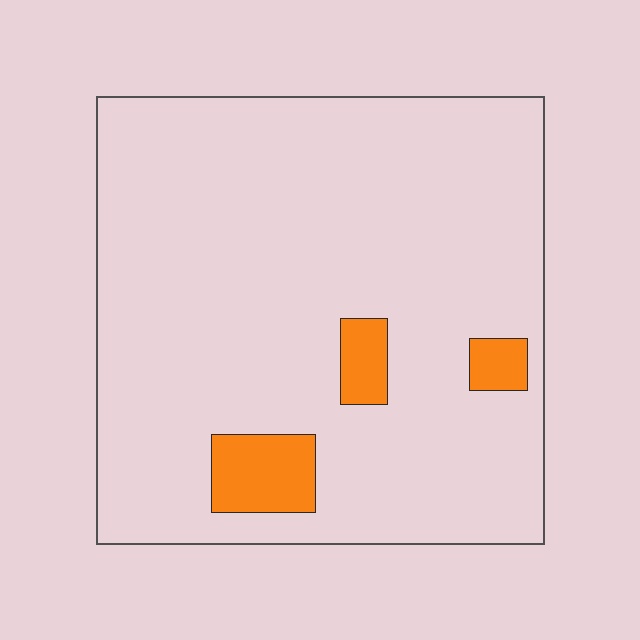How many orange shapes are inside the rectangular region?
3.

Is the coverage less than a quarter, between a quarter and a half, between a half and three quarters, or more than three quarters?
Less than a quarter.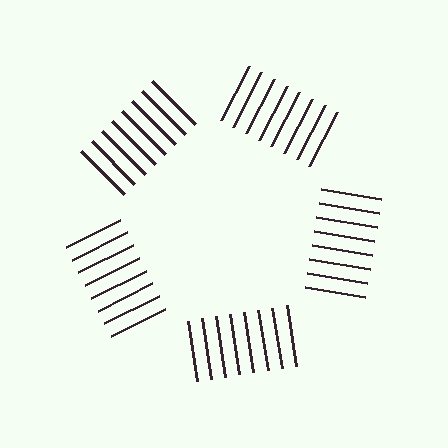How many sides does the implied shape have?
5 sides — the line-ends trace a pentagon.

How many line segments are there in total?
40 — 8 along each of the 5 edges.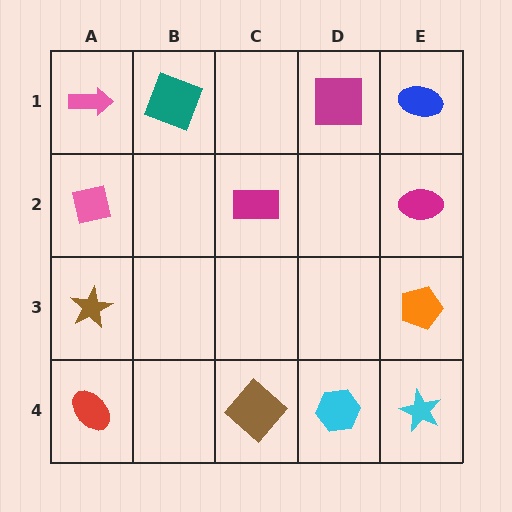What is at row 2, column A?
A pink square.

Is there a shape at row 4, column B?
No, that cell is empty.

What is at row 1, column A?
A pink arrow.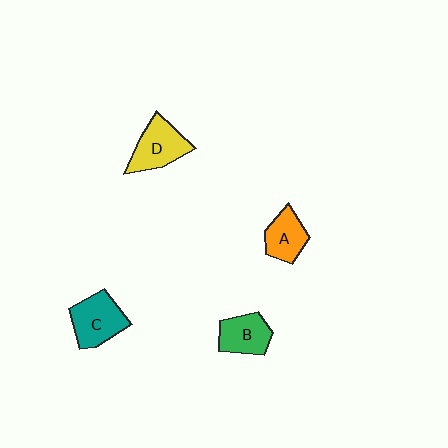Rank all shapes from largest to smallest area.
From largest to smallest: C (teal), D (yellow), B (green), A (orange).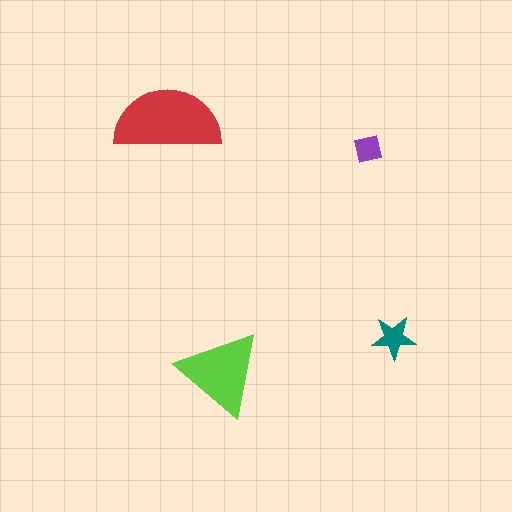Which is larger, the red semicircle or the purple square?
The red semicircle.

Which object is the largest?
The red semicircle.